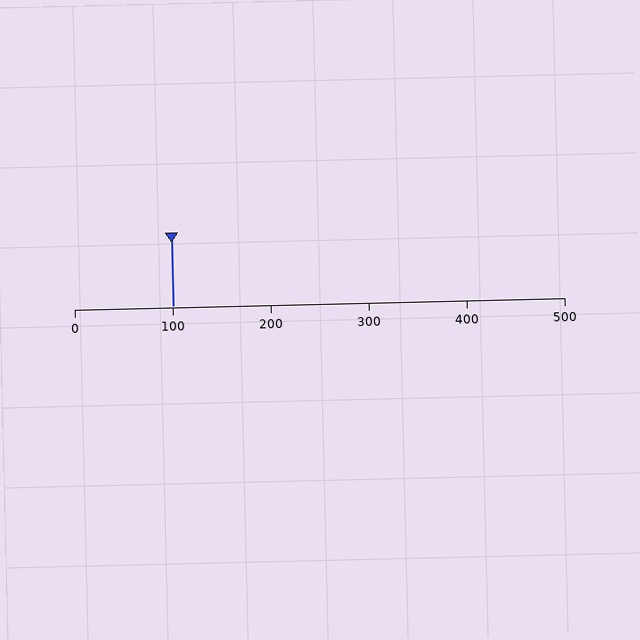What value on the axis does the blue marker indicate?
The marker indicates approximately 100.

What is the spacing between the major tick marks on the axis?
The major ticks are spaced 100 apart.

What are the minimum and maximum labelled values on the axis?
The axis runs from 0 to 500.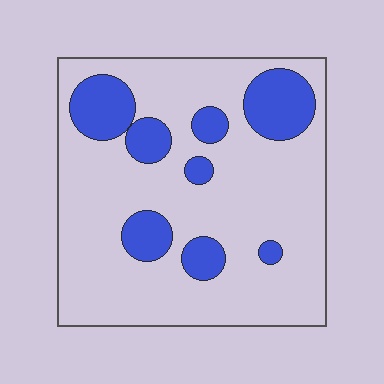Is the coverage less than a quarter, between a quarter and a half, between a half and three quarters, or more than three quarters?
Less than a quarter.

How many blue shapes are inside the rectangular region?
8.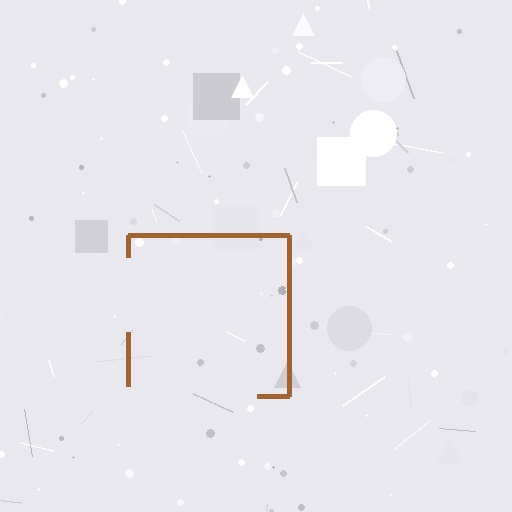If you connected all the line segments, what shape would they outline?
They would outline a square.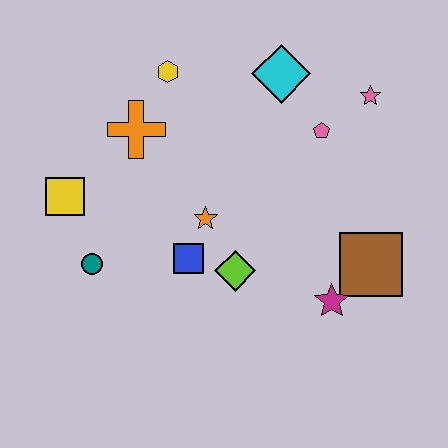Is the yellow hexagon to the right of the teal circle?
Yes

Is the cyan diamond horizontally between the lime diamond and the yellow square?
No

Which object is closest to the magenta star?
The brown square is closest to the magenta star.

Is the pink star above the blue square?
Yes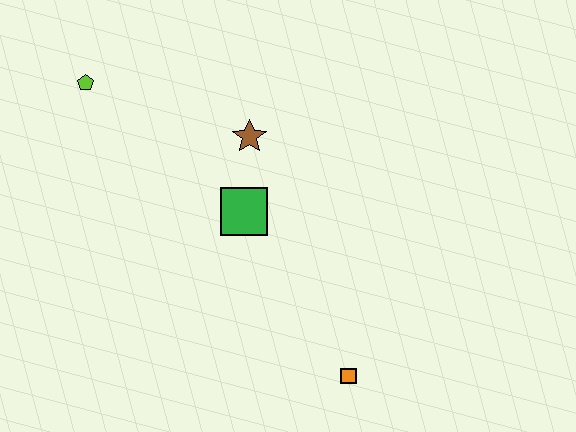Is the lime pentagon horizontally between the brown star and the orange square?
No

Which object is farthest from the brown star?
The orange square is farthest from the brown star.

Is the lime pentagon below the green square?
No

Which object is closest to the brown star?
The green square is closest to the brown star.